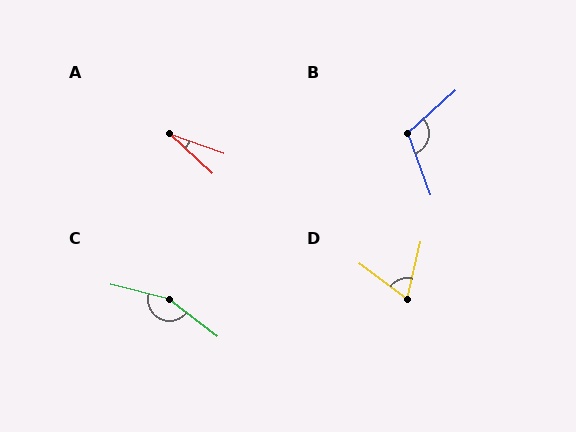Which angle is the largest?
C, at approximately 156 degrees.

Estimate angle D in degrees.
Approximately 66 degrees.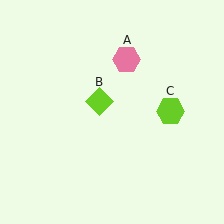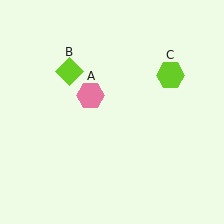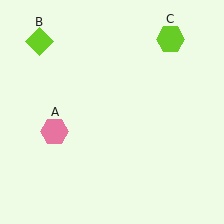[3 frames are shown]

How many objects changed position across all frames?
3 objects changed position: pink hexagon (object A), lime diamond (object B), lime hexagon (object C).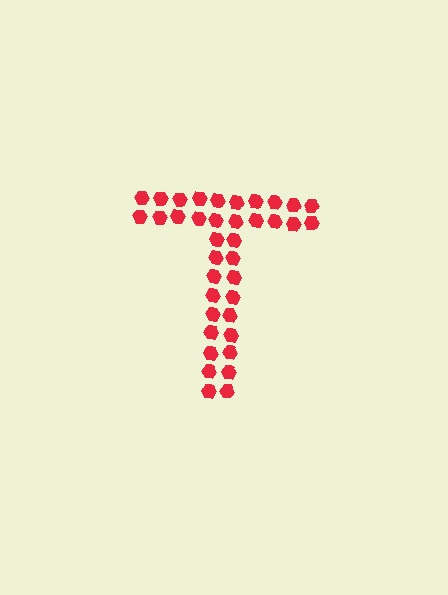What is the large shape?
The large shape is the letter T.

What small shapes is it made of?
It is made of small hexagons.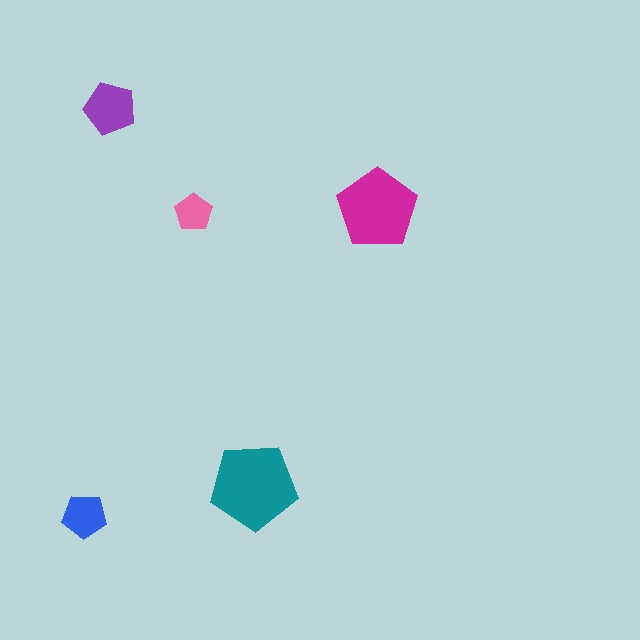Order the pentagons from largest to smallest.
the teal one, the magenta one, the purple one, the blue one, the pink one.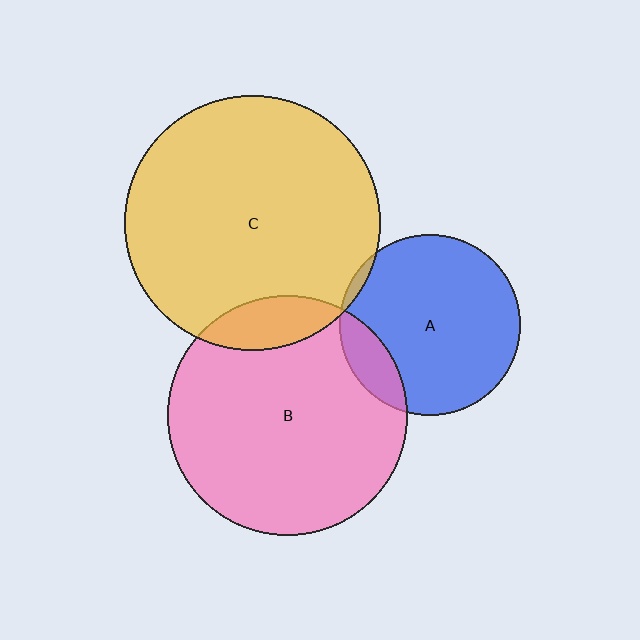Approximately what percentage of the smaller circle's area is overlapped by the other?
Approximately 5%.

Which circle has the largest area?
Circle C (yellow).